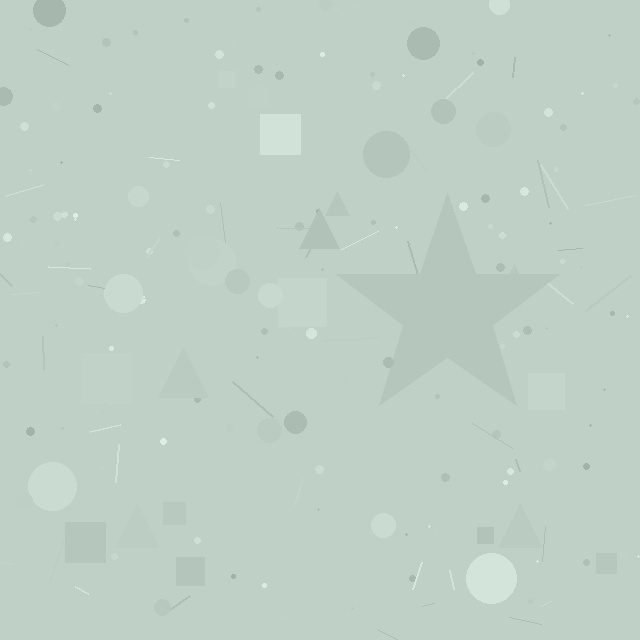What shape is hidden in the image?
A star is hidden in the image.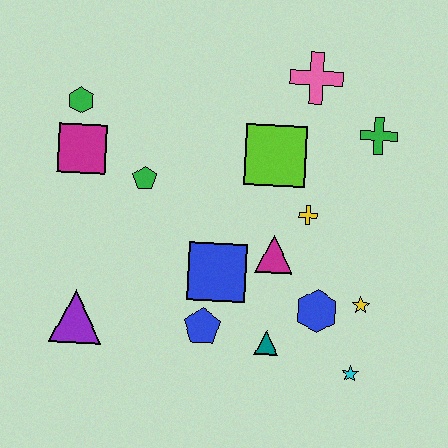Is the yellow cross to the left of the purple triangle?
No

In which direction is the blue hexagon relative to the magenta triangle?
The blue hexagon is below the magenta triangle.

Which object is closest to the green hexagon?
The magenta square is closest to the green hexagon.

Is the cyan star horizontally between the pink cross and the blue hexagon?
No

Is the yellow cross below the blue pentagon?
No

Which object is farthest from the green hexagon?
The cyan star is farthest from the green hexagon.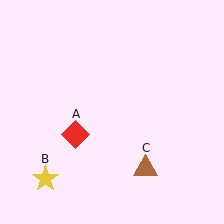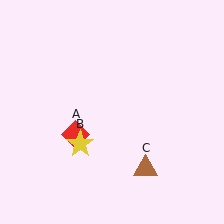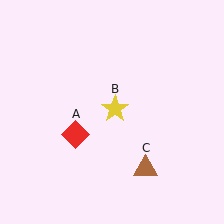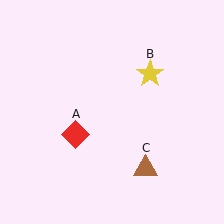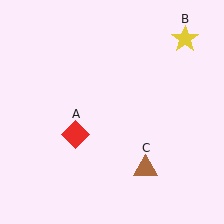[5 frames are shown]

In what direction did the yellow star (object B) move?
The yellow star (object B) moved up and to the right.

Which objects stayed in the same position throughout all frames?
Red diamond (object A) and brown triangle (object C) remained stationary.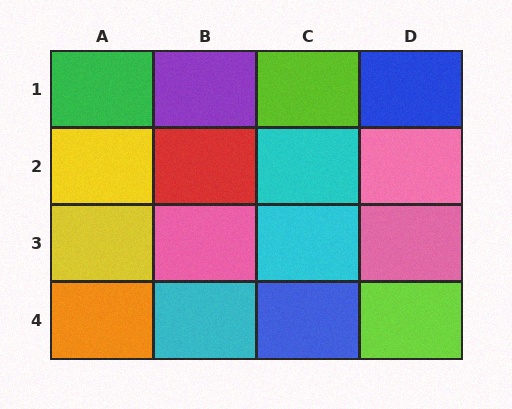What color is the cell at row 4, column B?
Cyan.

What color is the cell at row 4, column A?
Orange.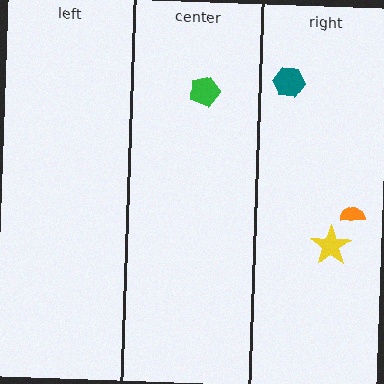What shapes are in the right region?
The orange semicircle, the yellow star, the teal hexagon.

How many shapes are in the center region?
1.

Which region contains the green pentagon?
The center region.